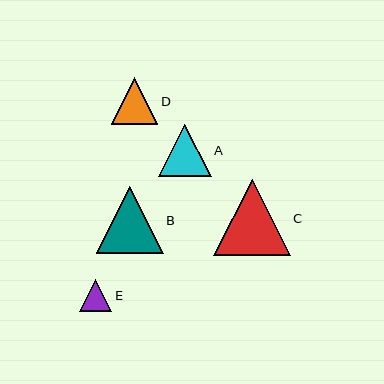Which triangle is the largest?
Triangle C is the largest with a size of approximately 77 pixels.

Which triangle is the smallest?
Triangle E is the smallest with a size of approximately 32 pixels.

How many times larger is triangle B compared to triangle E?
Triangle B is approximately 2.1 times the size of triangle E.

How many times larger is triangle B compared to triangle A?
Triangle B is approximately 1.3 times the size of triangle A.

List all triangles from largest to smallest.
From largest to smallest: C, B, A, D, E.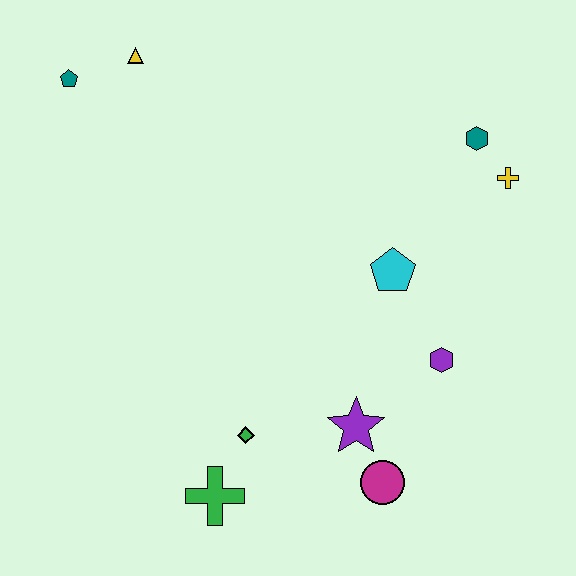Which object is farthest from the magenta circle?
The teal pentagon is farthest from the magenta circle.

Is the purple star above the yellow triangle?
No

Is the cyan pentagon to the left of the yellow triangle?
No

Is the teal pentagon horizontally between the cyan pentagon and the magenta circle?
No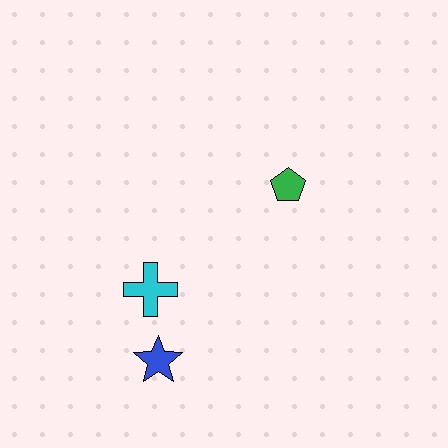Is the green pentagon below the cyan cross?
No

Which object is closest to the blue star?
The cyan cross is closest to the blue star.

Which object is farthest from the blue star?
The green pentagon is farthest from the blue star.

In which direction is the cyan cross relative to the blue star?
The cyan cross is above the blue star.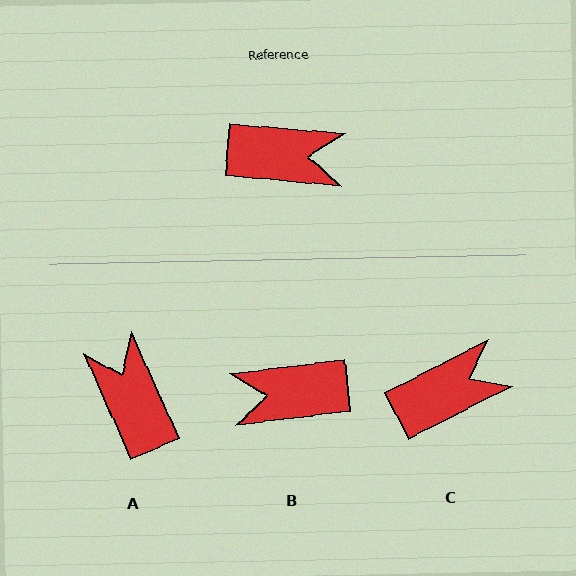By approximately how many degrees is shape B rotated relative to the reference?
Approximately 168 degrees clockwise.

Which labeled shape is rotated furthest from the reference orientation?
B, about 168 degrees away.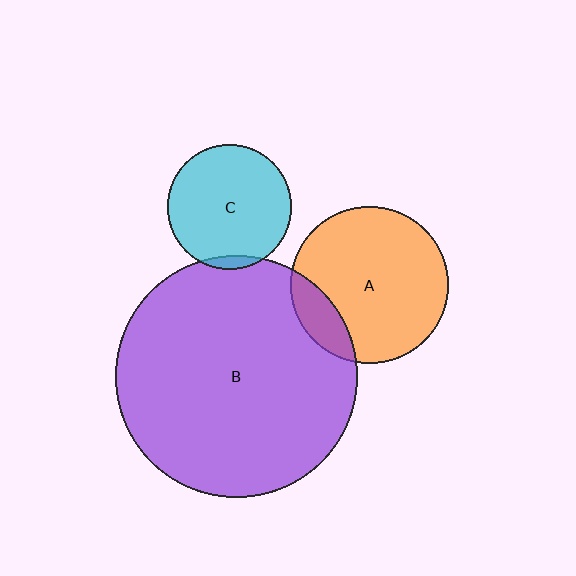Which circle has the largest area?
Circle B (purple).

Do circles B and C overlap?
Yes.